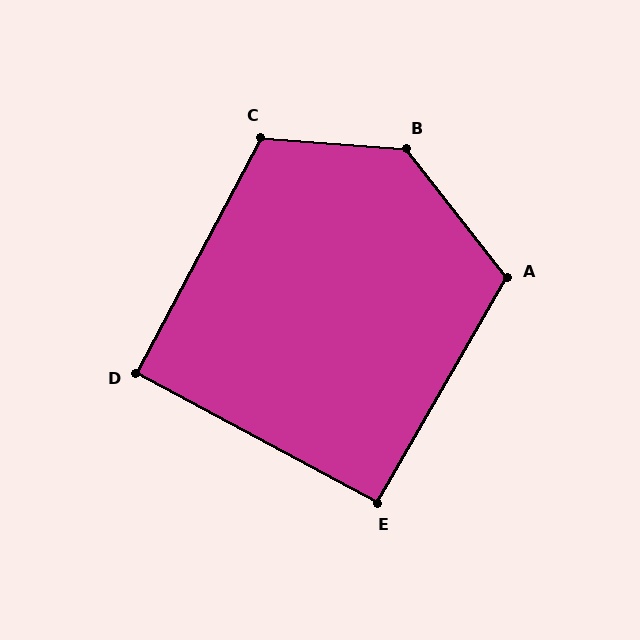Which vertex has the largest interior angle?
B, at approximately 132 degrees.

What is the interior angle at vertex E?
Approximately 92 degrees (approximately right).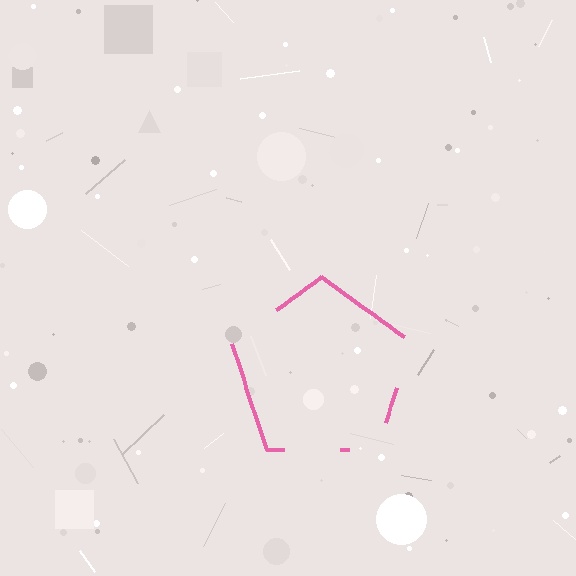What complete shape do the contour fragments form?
The contour fragments form a pentagon.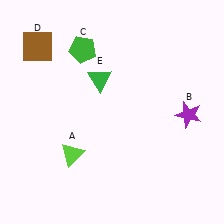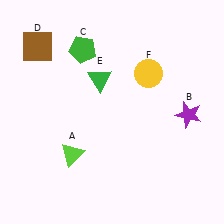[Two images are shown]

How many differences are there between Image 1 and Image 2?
There is 1 difference between the two images.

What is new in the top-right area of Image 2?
A yellow circle (F) was added in the top-right area of Image 2.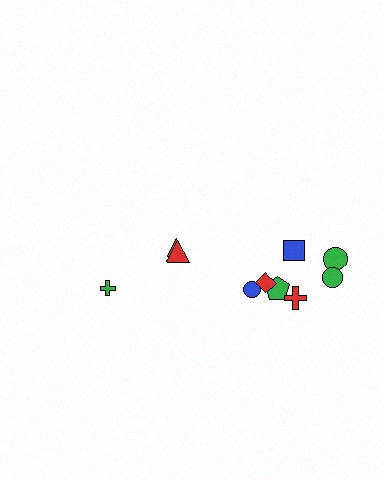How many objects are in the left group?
There are 3 objects.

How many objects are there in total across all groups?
There are 10 objects.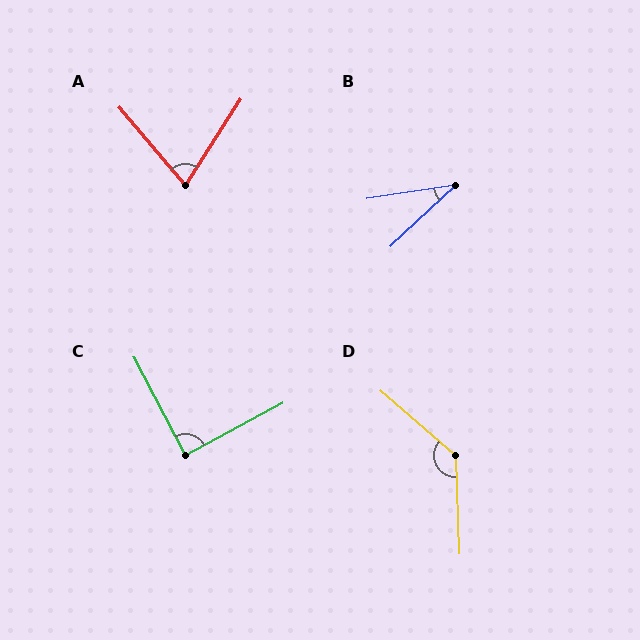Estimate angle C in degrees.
Approximately 89 degrees.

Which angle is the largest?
D, at approximately 132 degrees.